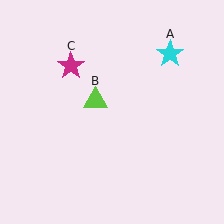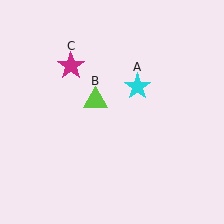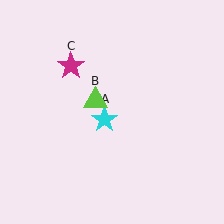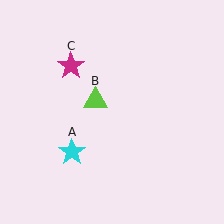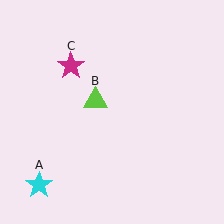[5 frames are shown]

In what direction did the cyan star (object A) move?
The cyan star (object A) moved down and to the left.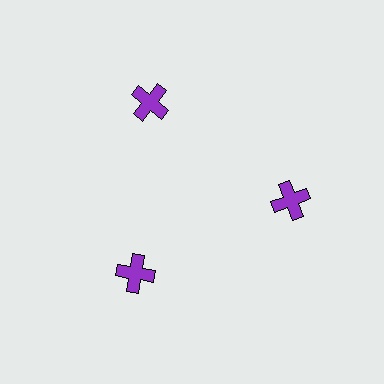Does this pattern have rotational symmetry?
Yes, this pattern has 3-fold rotational symmetry. It looks the same after rotating 120 degrees around the center.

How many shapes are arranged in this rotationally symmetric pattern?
There are 3 shapes, arranged in 3 groups of 1.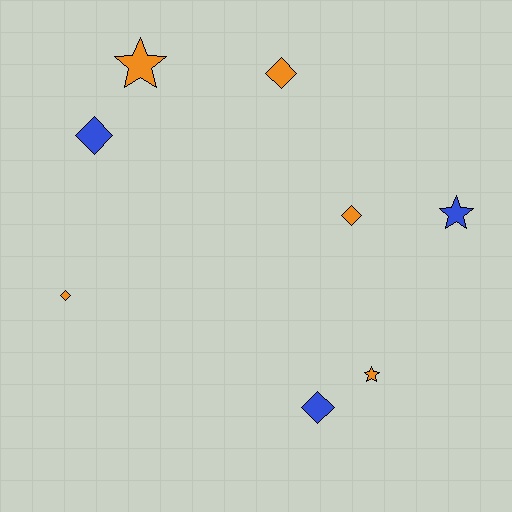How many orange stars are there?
There are 2 orange stars.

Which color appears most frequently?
Orange, with 5 objects.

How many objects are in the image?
There are 8 objects.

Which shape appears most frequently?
Diamond, with 5 objects.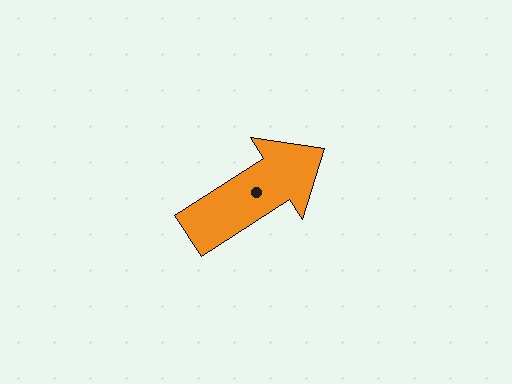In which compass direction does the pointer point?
Northeast.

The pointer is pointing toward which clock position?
Roughly 2 o'clock.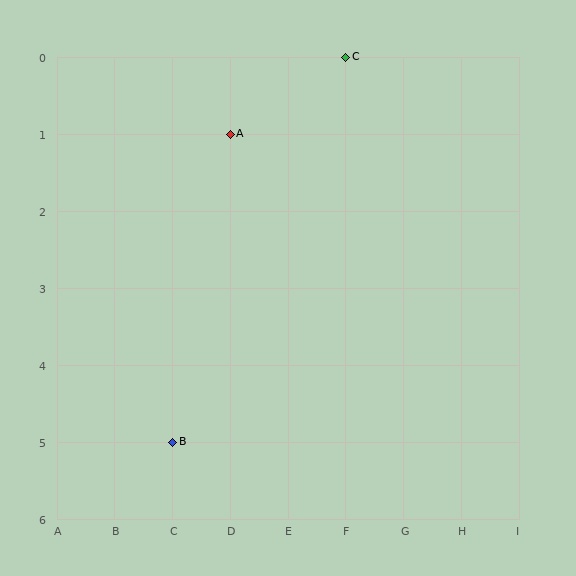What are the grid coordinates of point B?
Point B is at grid coordinates (C, 5).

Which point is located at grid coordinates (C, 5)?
Point B is at (C, 5).